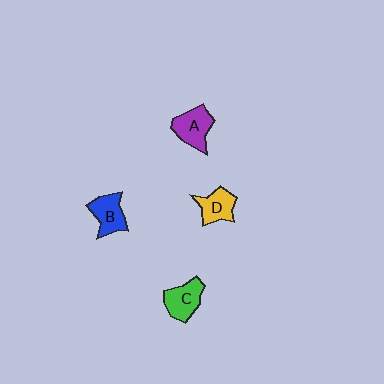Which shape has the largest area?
Shape A (purple).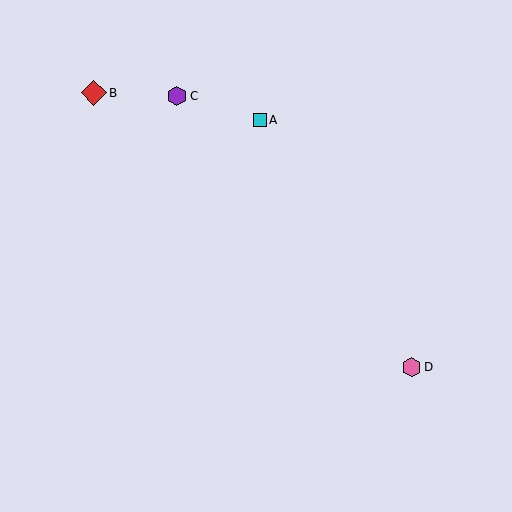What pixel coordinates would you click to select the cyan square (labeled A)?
Click at (260, 120) to select the cyan square A.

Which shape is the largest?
The red diamond (labeled B) is the largest.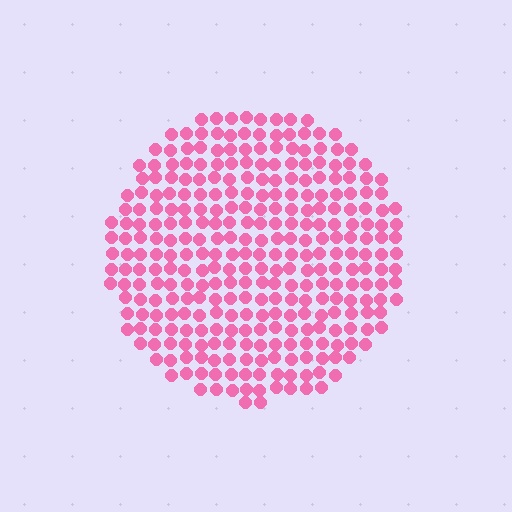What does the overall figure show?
The overall figure shows a circle.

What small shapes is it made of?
It is made of small circles.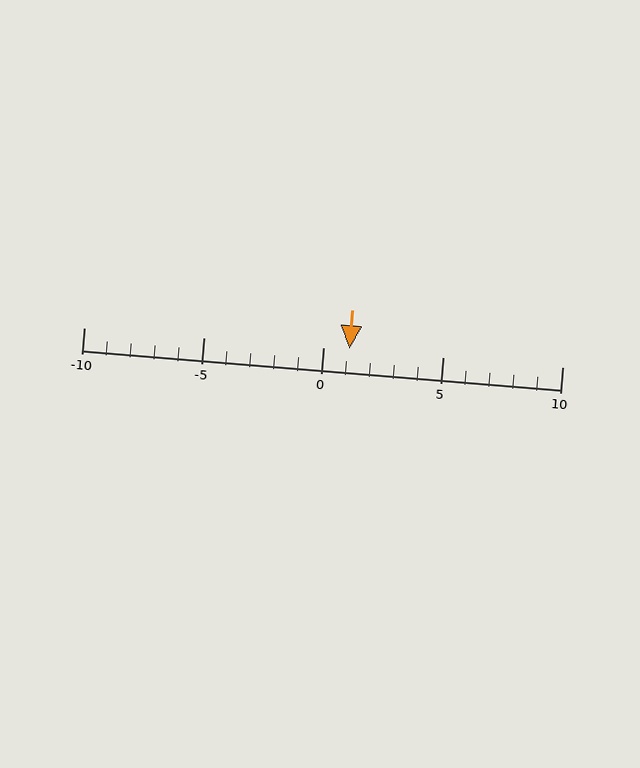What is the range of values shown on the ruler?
The ruler shows values from -10 to 10.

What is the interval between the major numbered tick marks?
The major tick marks are spaced 5 units apart.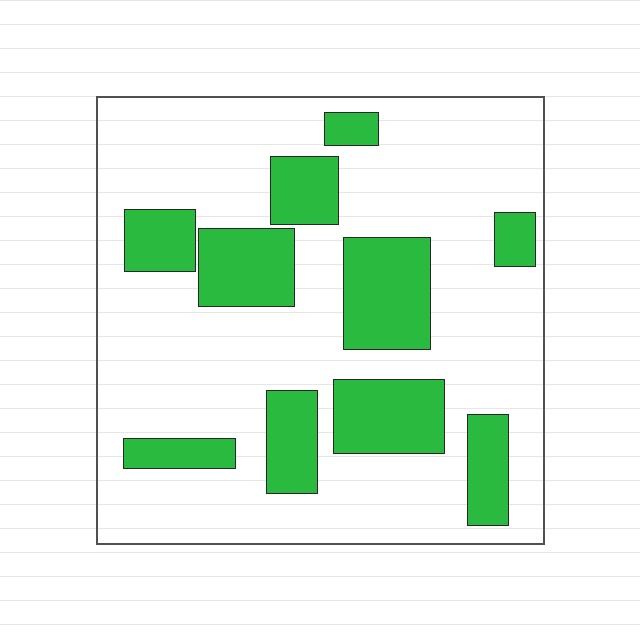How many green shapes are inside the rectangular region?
10.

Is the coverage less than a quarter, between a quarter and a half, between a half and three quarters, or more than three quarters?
Between a quarter and a half.